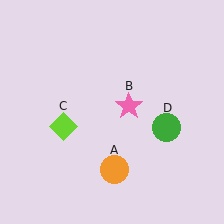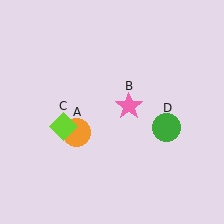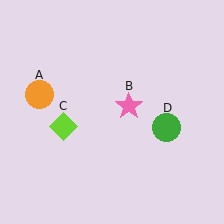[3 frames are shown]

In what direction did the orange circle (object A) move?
The orange circle (object A) moved up and to the left.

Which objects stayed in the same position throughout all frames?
Pink star (object B) and lime diamond (object C) and green circle (object D) remained stationary.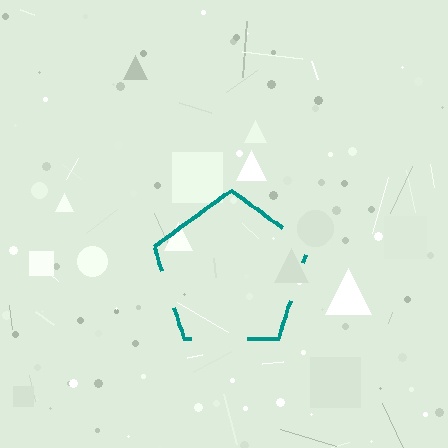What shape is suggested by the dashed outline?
The dashed outline suggests a pentagon.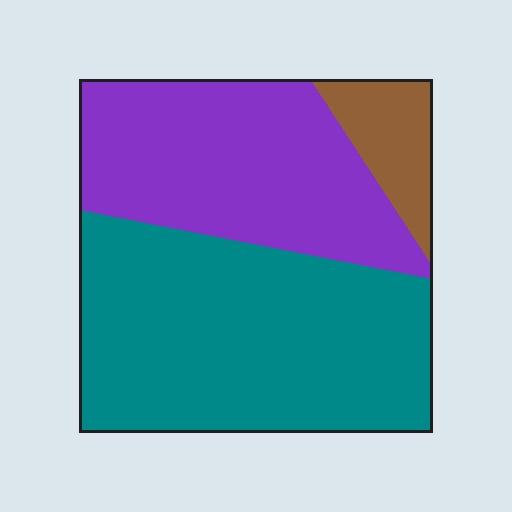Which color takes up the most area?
Teal, at roughly 55%.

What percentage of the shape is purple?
Purple covers roughly 40% of the shape.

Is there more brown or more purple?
Purple.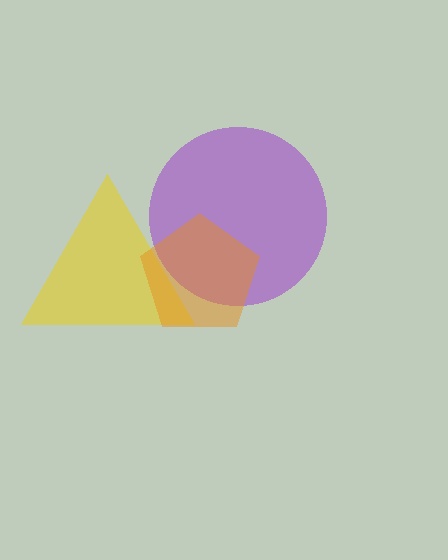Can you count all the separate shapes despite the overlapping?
Yes, there are 3 separate shapes.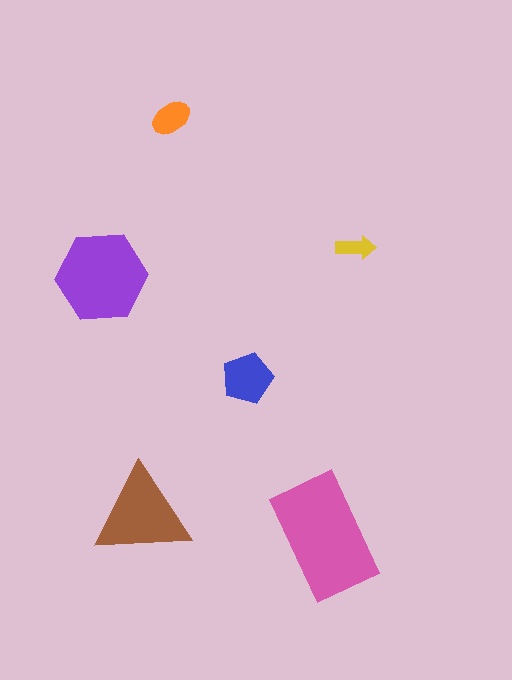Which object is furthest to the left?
The purple hexagon is leftmost.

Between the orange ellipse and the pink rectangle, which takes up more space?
The pink rectangle.